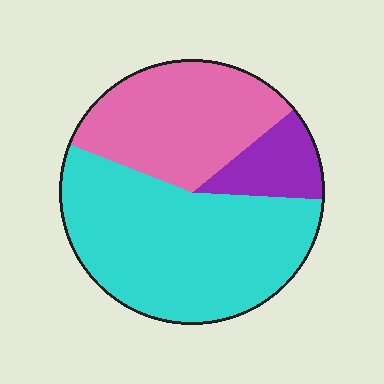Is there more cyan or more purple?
Cyan.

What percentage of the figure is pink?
Pink takes up between a quarter and a half of the figure.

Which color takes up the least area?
Purple, at roughly 10%.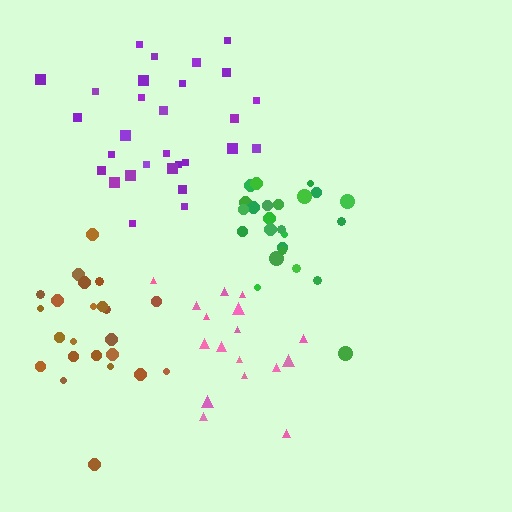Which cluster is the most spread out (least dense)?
Purple.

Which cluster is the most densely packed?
Green.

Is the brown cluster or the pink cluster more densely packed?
Brown.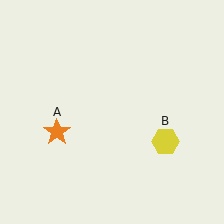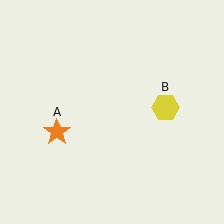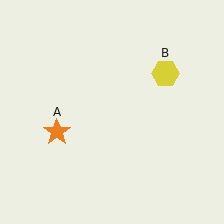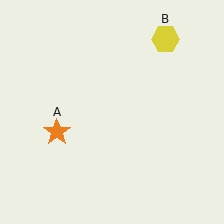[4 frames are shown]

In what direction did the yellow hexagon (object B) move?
The yellow hexagon (object B) moved up.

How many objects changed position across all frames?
1 object changed position: yellow hexagon (object B).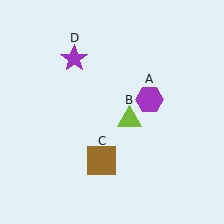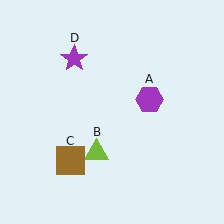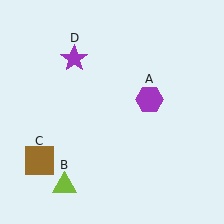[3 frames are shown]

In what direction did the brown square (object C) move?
The brown square (object C) moved left.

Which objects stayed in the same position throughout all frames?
Purple hexagon (object A) and purple star (object D) remained stationary.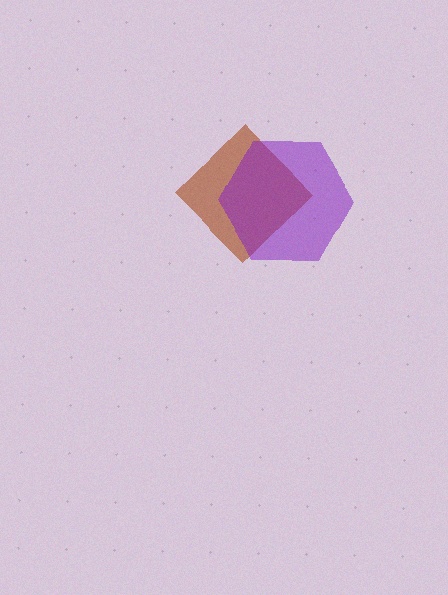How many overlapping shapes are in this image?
There are 2 overlapping shapes in the image.